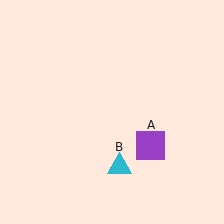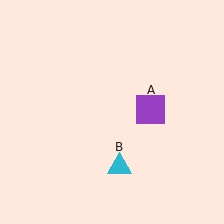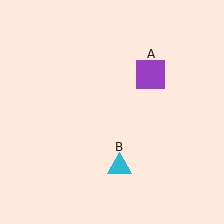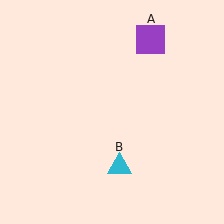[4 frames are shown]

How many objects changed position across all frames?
1 object changed position: purple square (object A).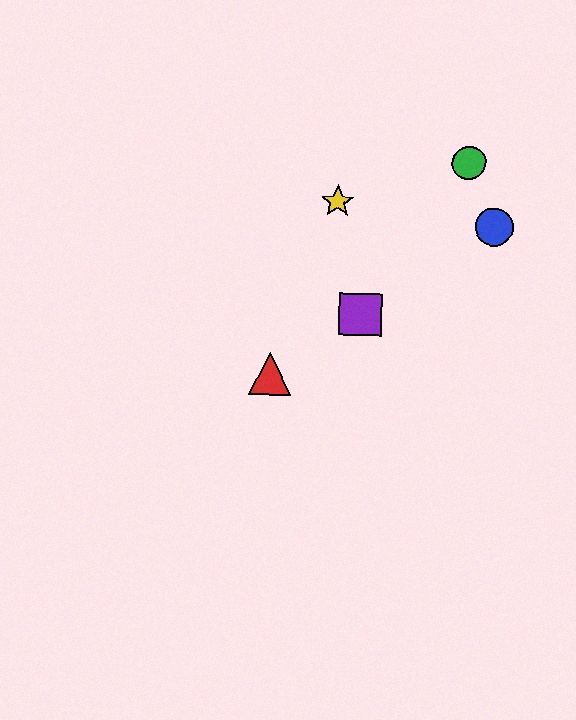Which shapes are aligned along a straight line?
The red triangle, the blue circle, the purple square are aligned along a straight line.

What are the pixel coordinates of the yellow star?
The yellow star is at (337, 202).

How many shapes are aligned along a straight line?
3 shapes (the red triangle, the blue circle, the purple square) are aligned along a straight line.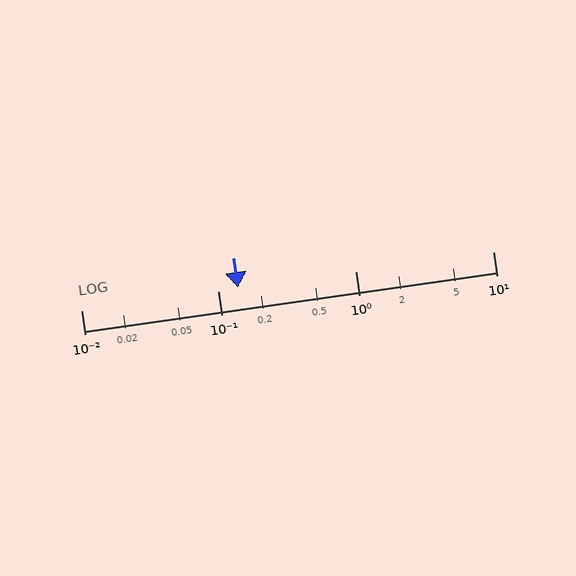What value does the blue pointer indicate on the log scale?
The pointer indicates approximately 0.14.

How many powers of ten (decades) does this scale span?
The scale spans 3 decades, from 0.01 to 10.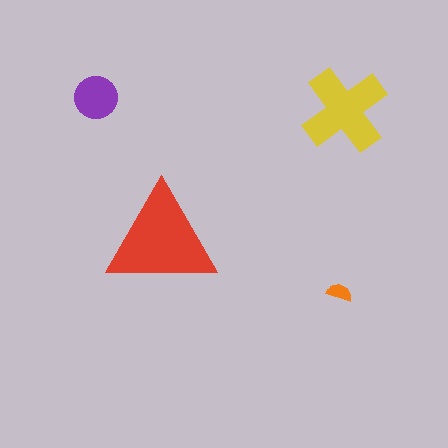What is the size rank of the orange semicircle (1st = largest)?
4th.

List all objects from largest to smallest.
The red triangle, the yellow cross, the purple circle, the orange semicircle.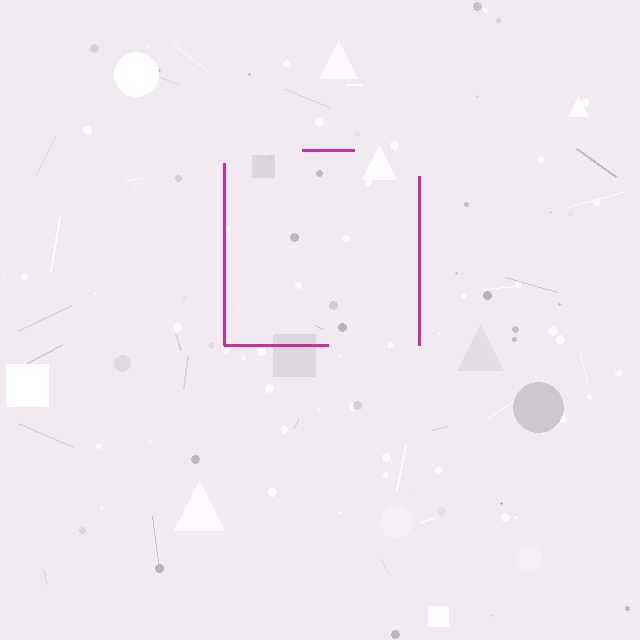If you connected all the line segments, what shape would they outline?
They would outline a square.